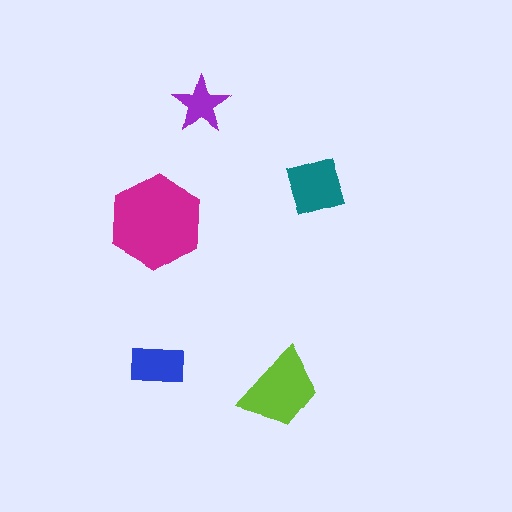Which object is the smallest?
The purple star.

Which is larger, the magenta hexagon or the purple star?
The magenta hexagon.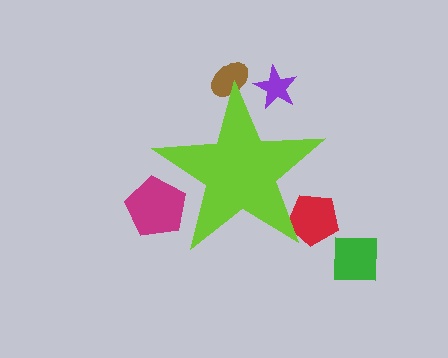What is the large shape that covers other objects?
A lime star.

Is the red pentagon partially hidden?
Yes, the red pentagon is partially hidden behind the lime star.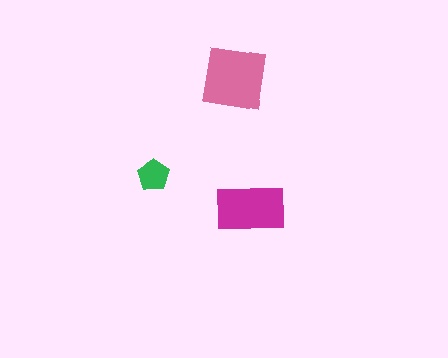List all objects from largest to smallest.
The pink square, the magenta rectangle, the green pentagon.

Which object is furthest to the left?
The green pentagon is leftmost.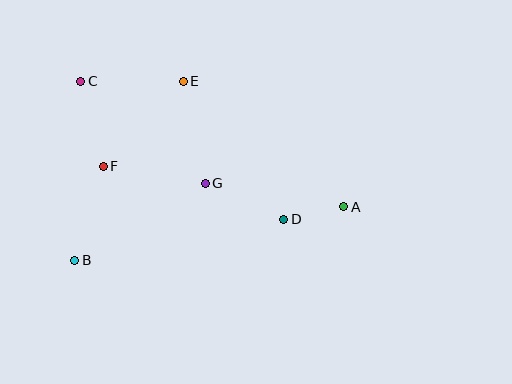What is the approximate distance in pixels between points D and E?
The distance between D and E is approximately 171 pixels.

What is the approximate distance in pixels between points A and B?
The distance between A and B is approximately 275 pixels.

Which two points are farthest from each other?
Points A and C are farthest from each other.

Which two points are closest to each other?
Points A and D are closest to each other.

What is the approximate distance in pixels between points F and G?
The distance between F and G is approximately 103 pixels.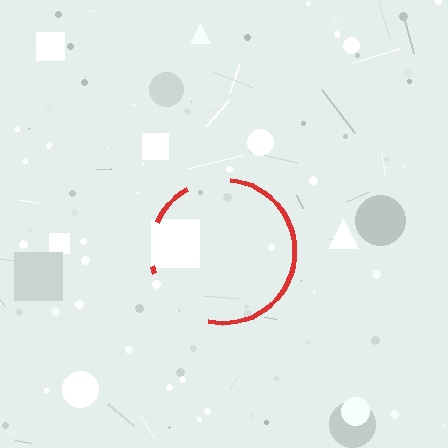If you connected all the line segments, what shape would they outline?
They would outline a circle.